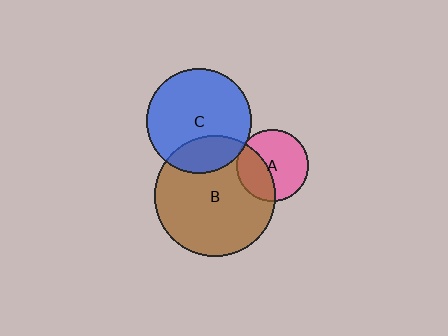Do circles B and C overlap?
Yes.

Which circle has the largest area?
Circle B (brown).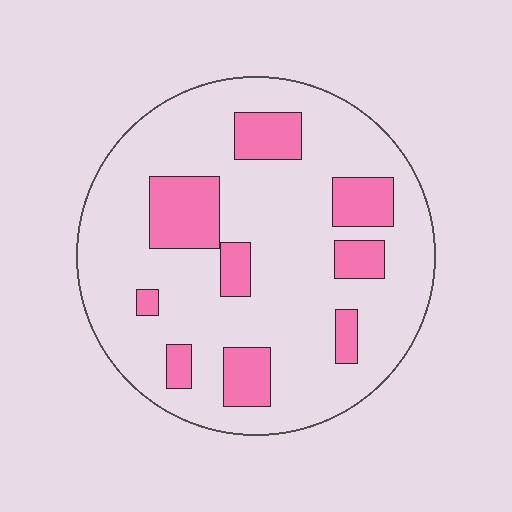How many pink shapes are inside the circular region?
9.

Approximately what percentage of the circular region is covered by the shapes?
Approximately 20%.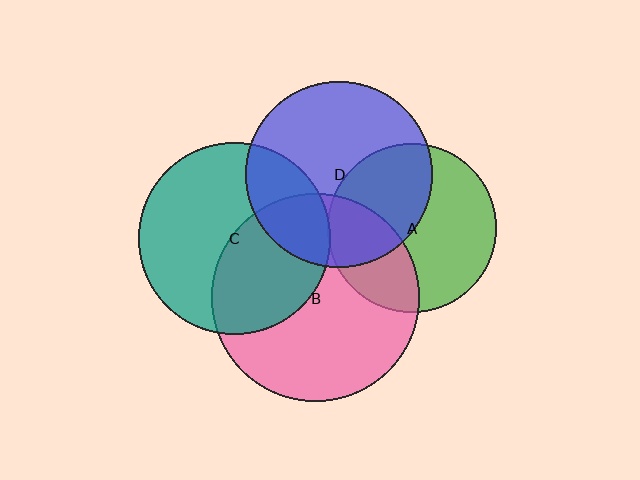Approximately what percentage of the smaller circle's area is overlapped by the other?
Approximately 40%.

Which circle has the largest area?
Circle B (pink).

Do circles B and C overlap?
Yes.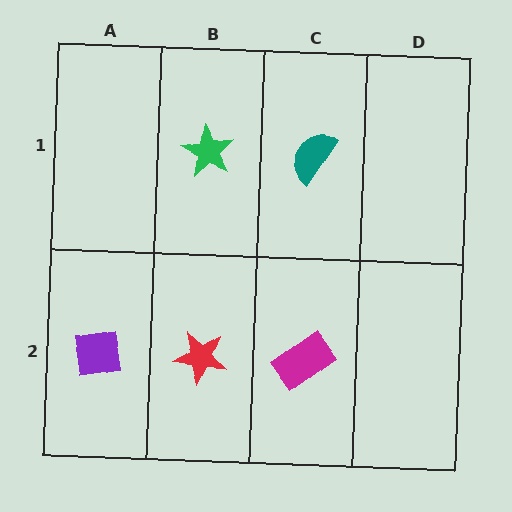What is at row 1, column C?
A teal semicircle.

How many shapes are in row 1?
2 shapes.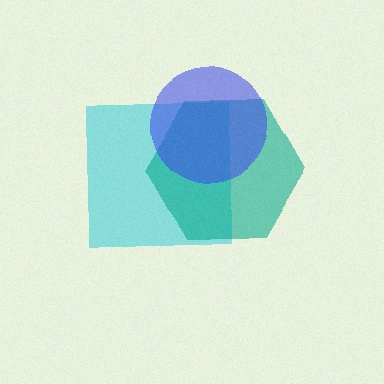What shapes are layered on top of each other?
The layered shapes are: a cyan square, a teal hexagon, a blue circle.